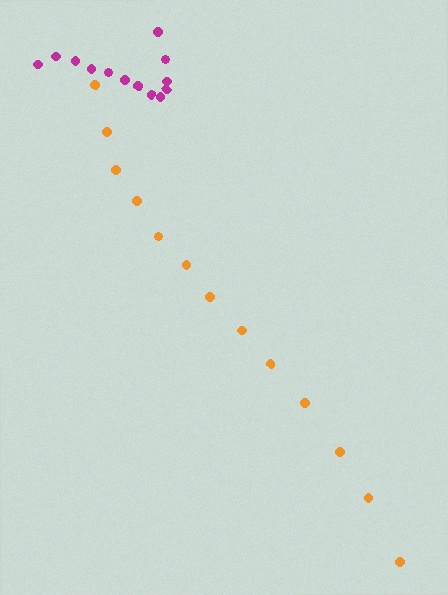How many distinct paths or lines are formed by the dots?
There are 2 distinct paths.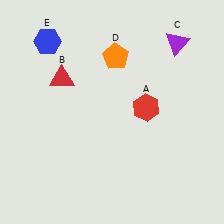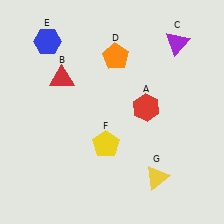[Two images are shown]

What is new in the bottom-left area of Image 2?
A yellow pentagon (F) was added in the bottom-left area of Image 2.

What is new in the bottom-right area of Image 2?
A yellow triangle (G) was added in the bottom-right area of Image 2.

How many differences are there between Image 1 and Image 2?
There are 2 differences between the two images.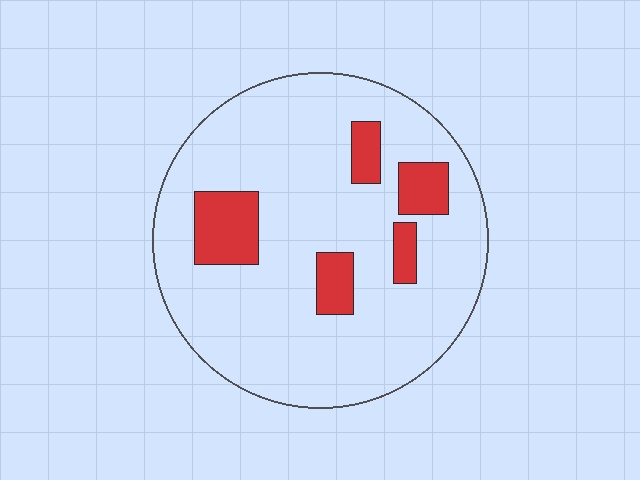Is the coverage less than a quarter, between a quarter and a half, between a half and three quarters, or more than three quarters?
Less than a quarter.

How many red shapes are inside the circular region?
5.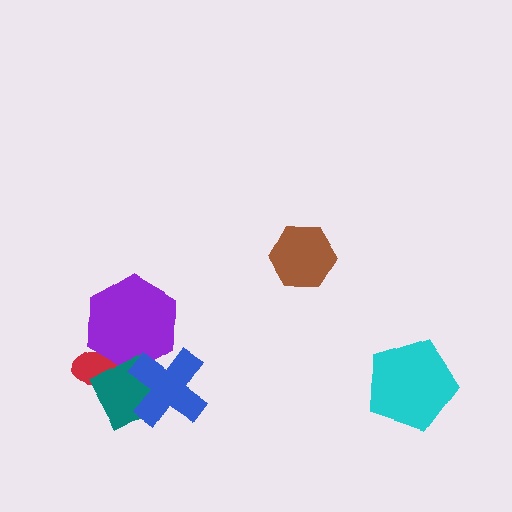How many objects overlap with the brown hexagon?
0 objects overlap with the brown hexagon.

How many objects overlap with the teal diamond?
3 objects overlap with the teal diamond.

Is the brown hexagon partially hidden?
No, no other shape covers it.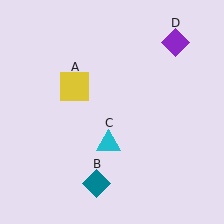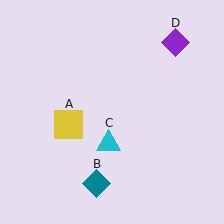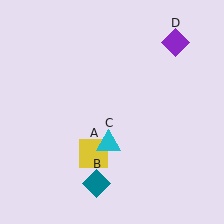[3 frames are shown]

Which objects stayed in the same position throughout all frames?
Teal diamond (object B) and cyan triangle (object C) and purple diamond (object D) remained stationary.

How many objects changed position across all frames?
1 object changed position: yellow square (object A).